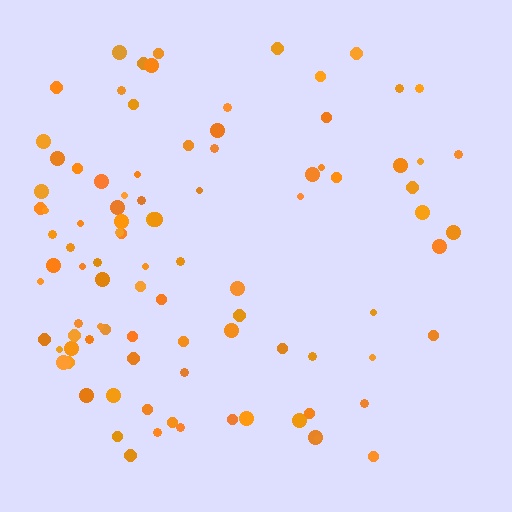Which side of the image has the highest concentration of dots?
The left.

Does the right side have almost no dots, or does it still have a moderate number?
Still a moderate number, just noticeably fewer than the left.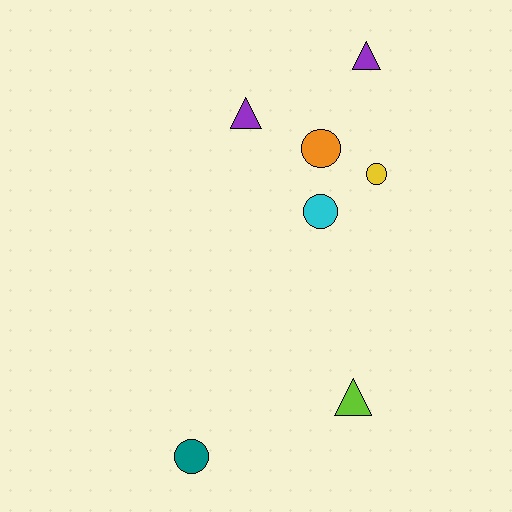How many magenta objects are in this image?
There are no magenta objects.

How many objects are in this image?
There are 7 objects.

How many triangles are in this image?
There are 3 triangles.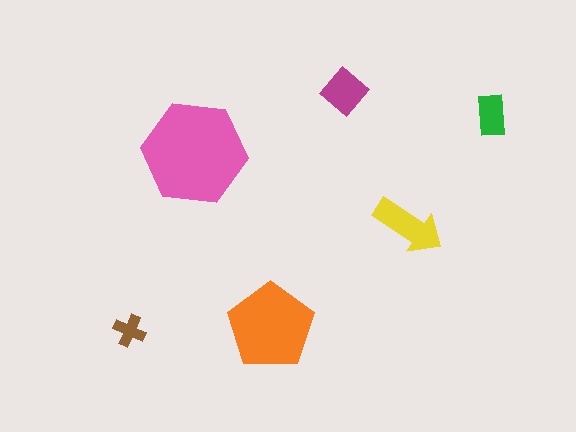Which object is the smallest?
The brown cross.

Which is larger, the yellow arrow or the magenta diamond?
The yellow arrow.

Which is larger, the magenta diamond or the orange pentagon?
The orange pentagon.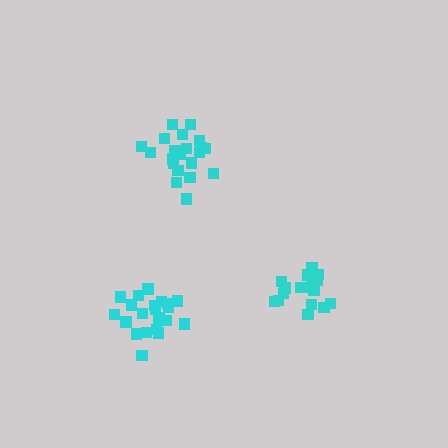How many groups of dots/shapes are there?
There are 3 groups.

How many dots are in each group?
Group 1: 17 dots, Group 2: 21 dots, Group 3: 21 dots (59 total).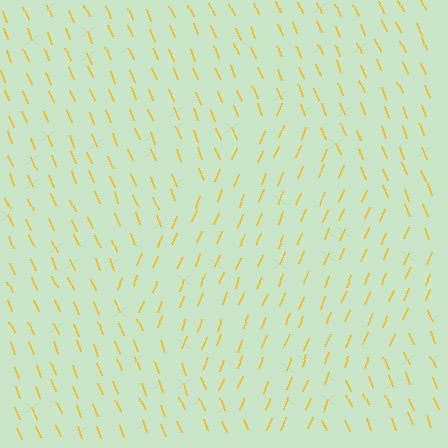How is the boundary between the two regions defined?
The boundary is defined purely by a change in line orientation (approximately 45 degrees difference). All lines are the same color and thickness.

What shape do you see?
I see a diamond.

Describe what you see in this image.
The image is filled with small yellow line segments. A diamond region in the image has lines oriented differently from the surrounding lines, creating a visible texture boundary.